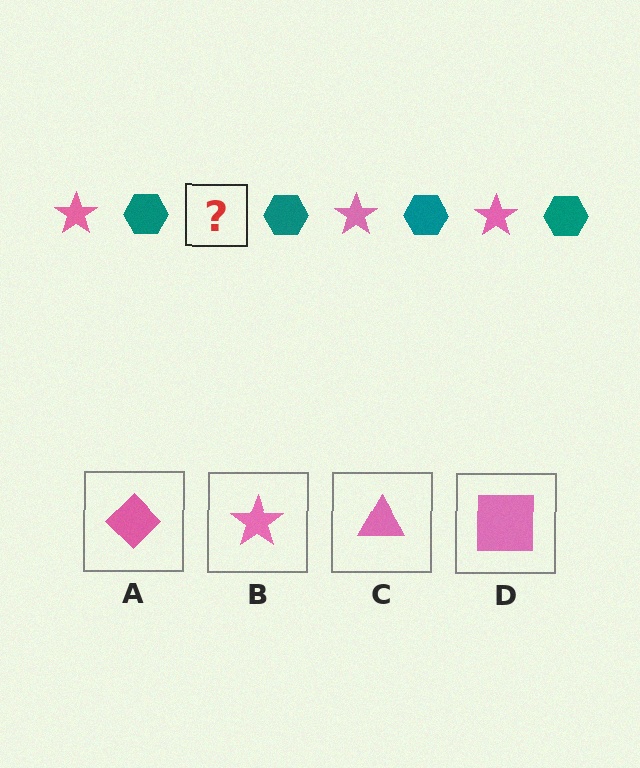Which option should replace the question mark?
Option B.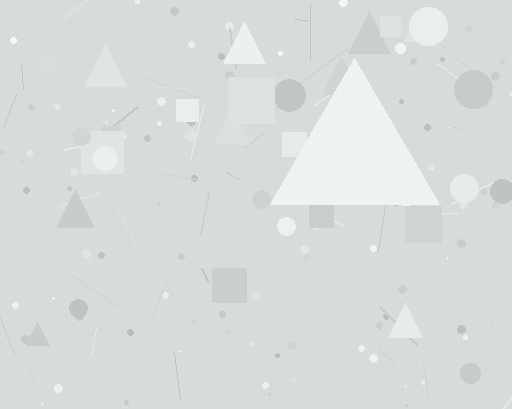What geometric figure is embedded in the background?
A triangle is embedded in the background.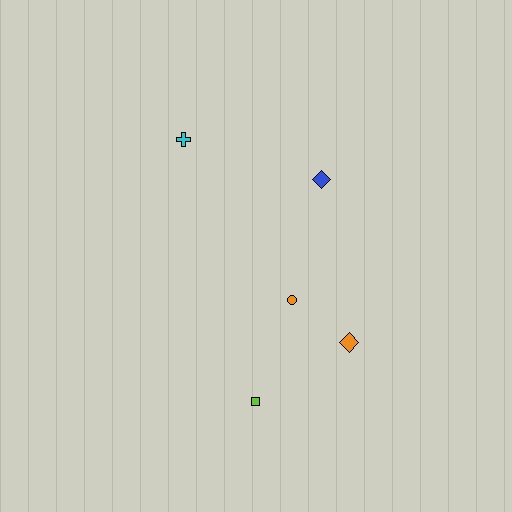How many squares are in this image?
There is 1 square.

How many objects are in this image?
There are 5 objects.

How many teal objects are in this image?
There are no teal objects.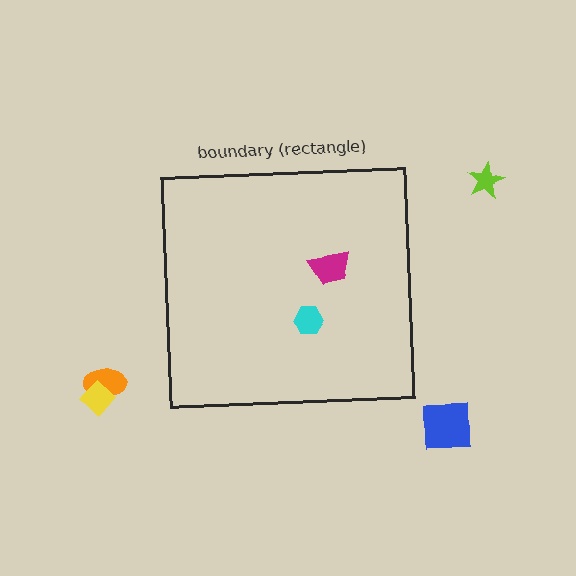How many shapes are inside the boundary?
2 inside, 4 outside.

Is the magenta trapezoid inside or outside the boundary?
Inside.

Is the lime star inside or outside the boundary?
Outside.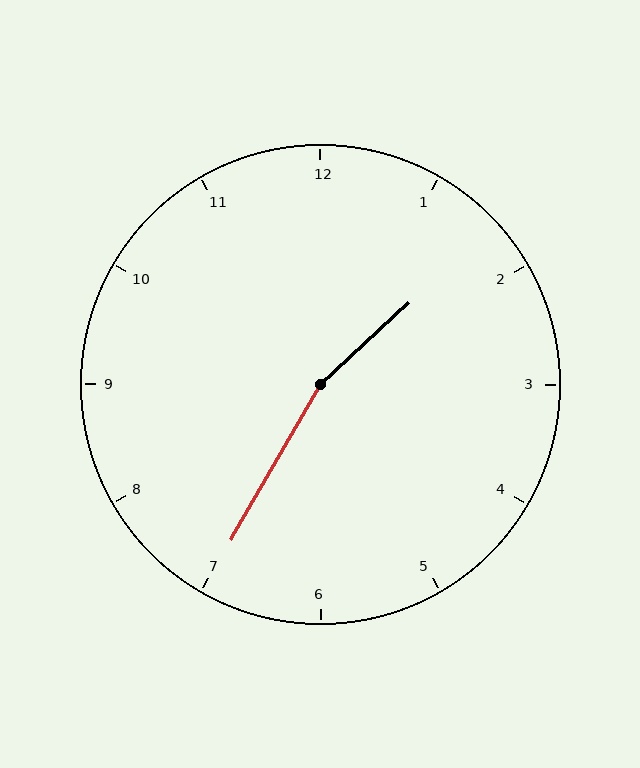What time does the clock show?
1:35.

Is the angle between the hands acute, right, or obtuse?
It is obtuse.